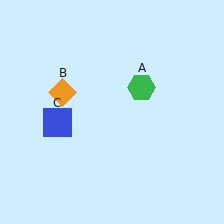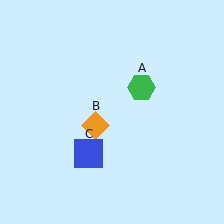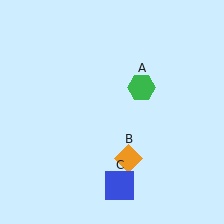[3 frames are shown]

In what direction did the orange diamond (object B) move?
The orange diamond (object B) moved down and to the right.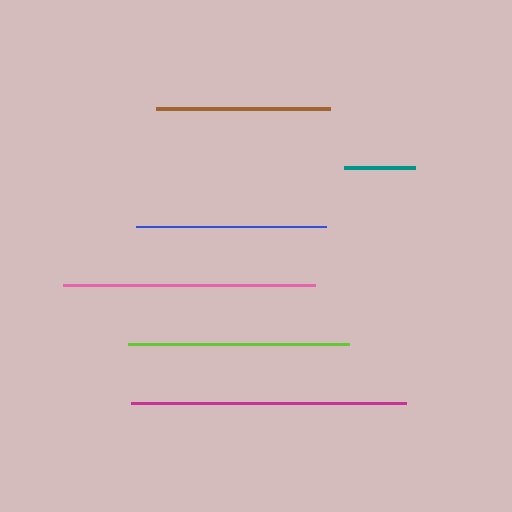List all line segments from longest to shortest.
From longest to shortest: magenta, pink, lime, blue, brown, teal.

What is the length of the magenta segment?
The magenta segment is approximately 275 pixels long.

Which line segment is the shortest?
The teal line is the shortest at approximately 71 pixels.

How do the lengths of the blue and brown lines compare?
The blue and brown lines are approximately the same length.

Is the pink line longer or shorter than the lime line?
The pink line is longer than the lime line.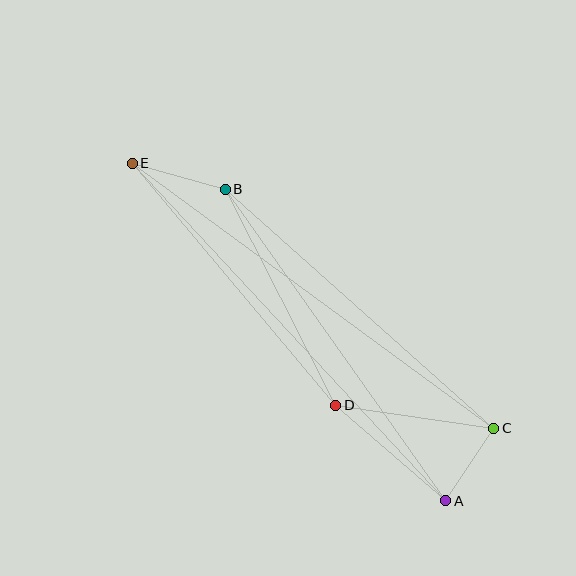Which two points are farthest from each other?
Points A and E are farthest from each other.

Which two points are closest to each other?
Points A and C are closest to each other.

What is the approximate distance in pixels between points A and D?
The distance between A and D is approximately 146 pixels.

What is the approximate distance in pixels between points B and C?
The distance between B and C is approximately 360 pixels.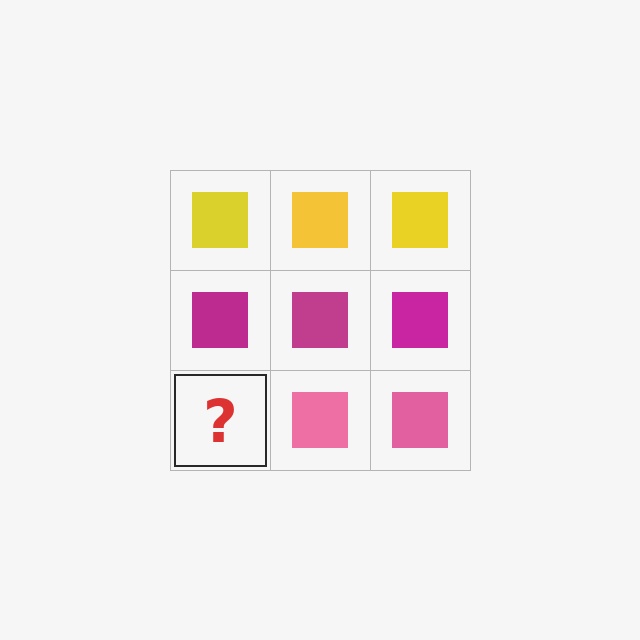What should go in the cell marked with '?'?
The missing cell should contain a pink square.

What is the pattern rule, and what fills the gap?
The rule is that each row has a consistent color. The gap should be filled with a pink square.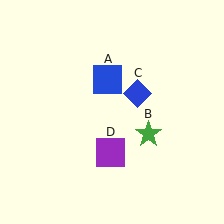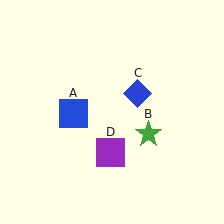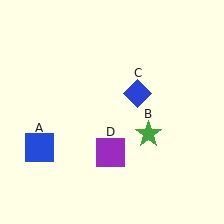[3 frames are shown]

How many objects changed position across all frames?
1 object changed position: blue square (object A).